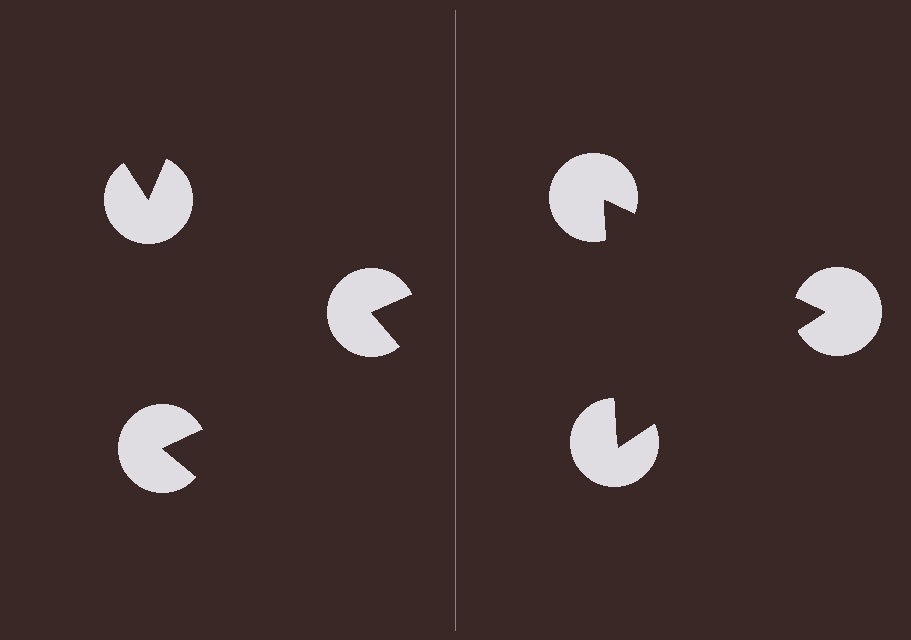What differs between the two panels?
The pac-man discs are positioned identically on both sides; only the wedge orientations differ. On the right they align to a triangle; on the left they are misaligned.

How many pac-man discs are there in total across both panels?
6 — 3 on each side.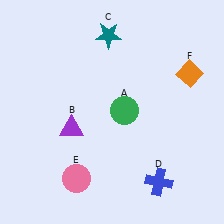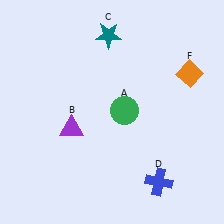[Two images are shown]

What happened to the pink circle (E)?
The pink circle (E) was removed in Image 2. It was in the bottom-left area of Image 1.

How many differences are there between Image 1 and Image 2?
There is 1 difference between the two images.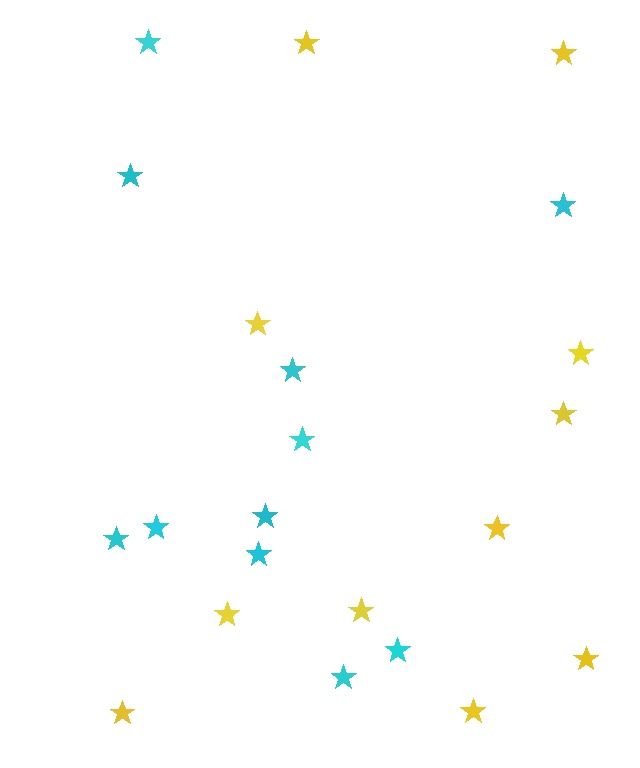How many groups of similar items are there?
There are 2 groups: one group of yellow stars (11) and one group of cyan stars (11).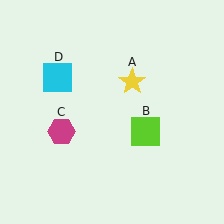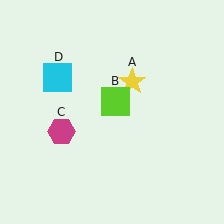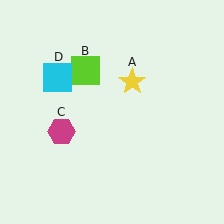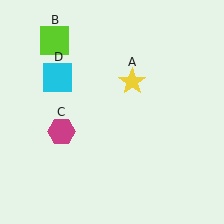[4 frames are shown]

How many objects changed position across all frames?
1 object changed position: lime square (object B).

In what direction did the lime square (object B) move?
The lime square (object B) moved up and to the left.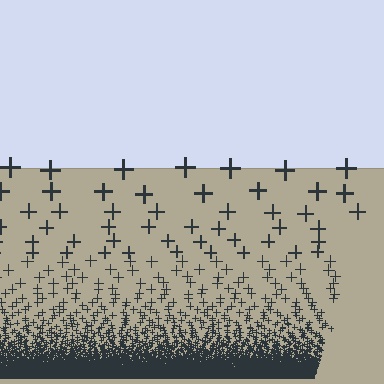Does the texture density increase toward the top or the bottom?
Density increases toward the bottom.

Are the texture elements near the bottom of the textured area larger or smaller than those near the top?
Smaller. The gradient is inverted — elements near the bottom are smaller and denser.